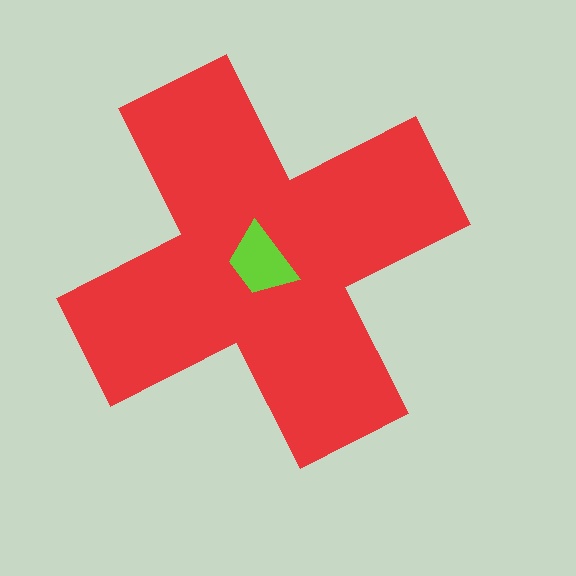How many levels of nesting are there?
2.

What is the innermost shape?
The lime trapezoid.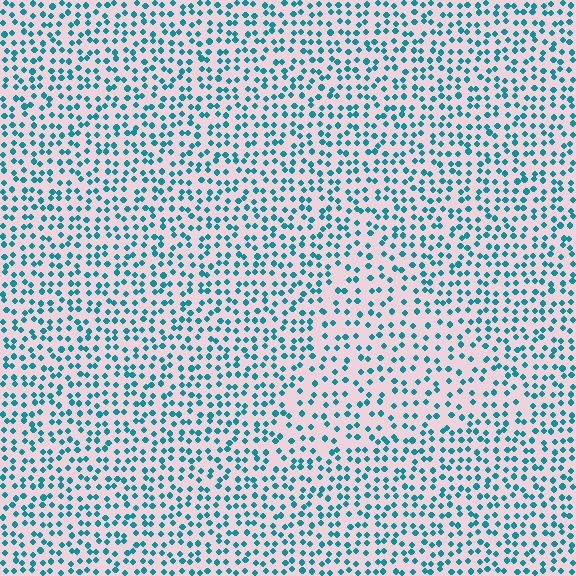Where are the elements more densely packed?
The elements are more densely packed outside the triangle boundary.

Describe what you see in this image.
The image contains small teal elements arranged at two different densities. A triangle-shaped region is visible where the elements are less densely packed than the surrounding area.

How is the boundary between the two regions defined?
The boundary is defined by a change in element density (approximately 1.5x ratio). All elements are the same color, size, and shape.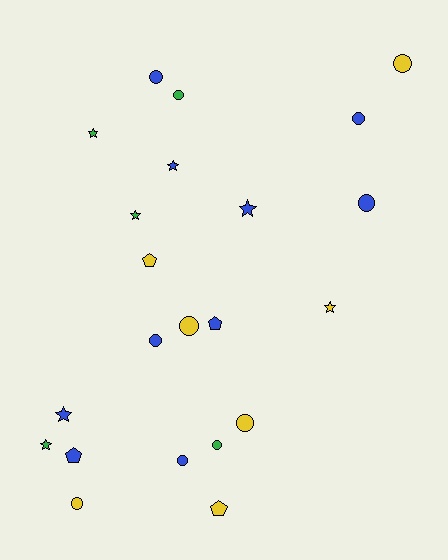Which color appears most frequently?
Blue, with 10 objects.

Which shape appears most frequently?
Circle, with 11 objects.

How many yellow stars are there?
There is 1 yellow star.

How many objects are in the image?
There are 22 objects.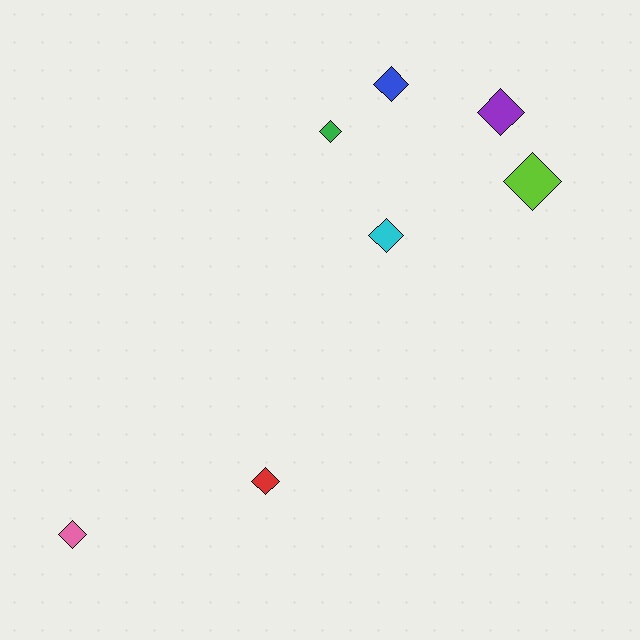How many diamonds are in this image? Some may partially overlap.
There are 7 diamonds.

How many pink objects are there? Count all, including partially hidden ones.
There is 1 pink object.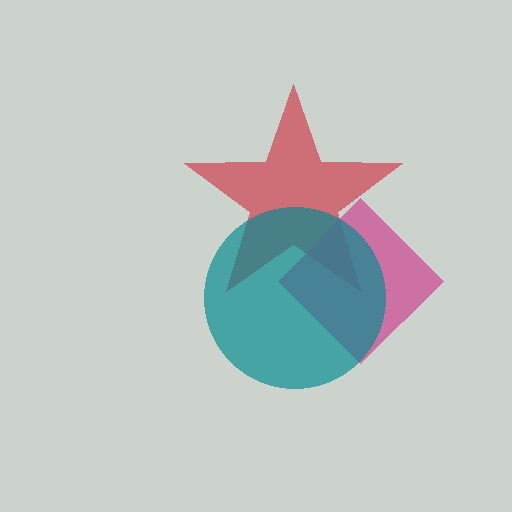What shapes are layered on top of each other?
The layered shapes are: a red star, a magenta diamond, a teal circle.